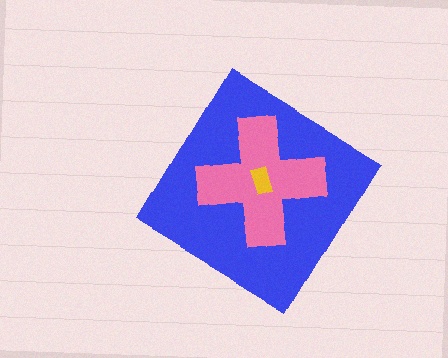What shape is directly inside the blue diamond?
The pink cross.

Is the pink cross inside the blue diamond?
Yes.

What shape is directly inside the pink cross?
The yellow rectangle.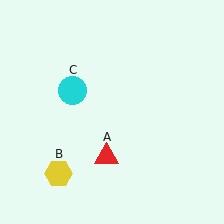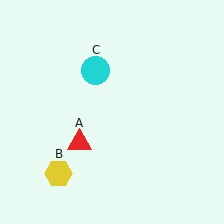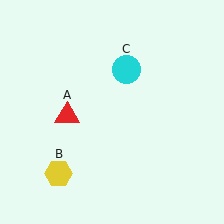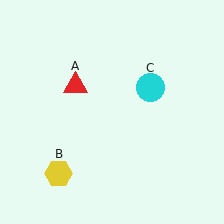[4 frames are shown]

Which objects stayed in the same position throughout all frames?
Yellow hexagon (object B) remained stationary.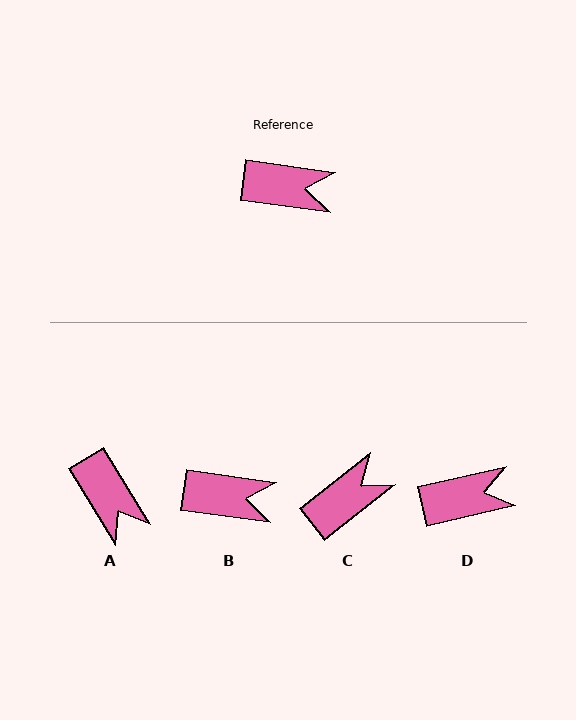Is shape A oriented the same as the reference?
No, it is off by about 51 degrees.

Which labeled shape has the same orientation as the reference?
B.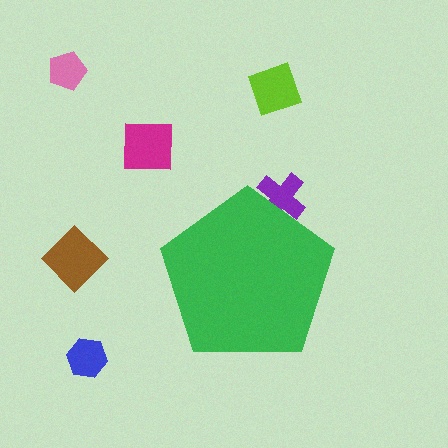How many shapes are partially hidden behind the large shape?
1 shape is partially hidden.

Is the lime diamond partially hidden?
No, the lime diamond is fully visible.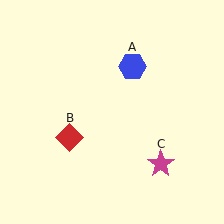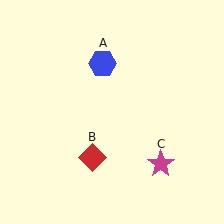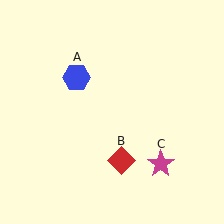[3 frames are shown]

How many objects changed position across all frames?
2 objects changed position: blue hexagon (object A), red diamond (object B).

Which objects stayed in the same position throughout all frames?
Magenta star (object C) remained stationary.